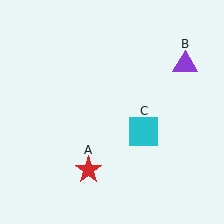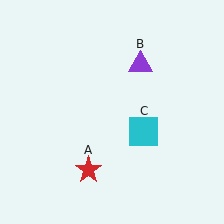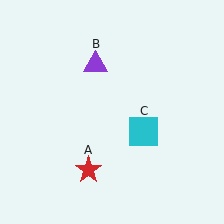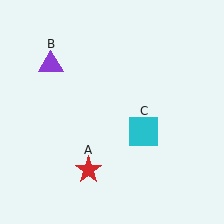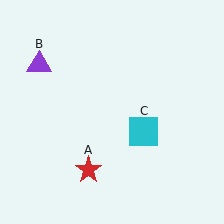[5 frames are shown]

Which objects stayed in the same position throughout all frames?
Red star (object A) and cyan square (object C) remained stationary.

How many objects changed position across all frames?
1 object changed position: purple triangle (object B).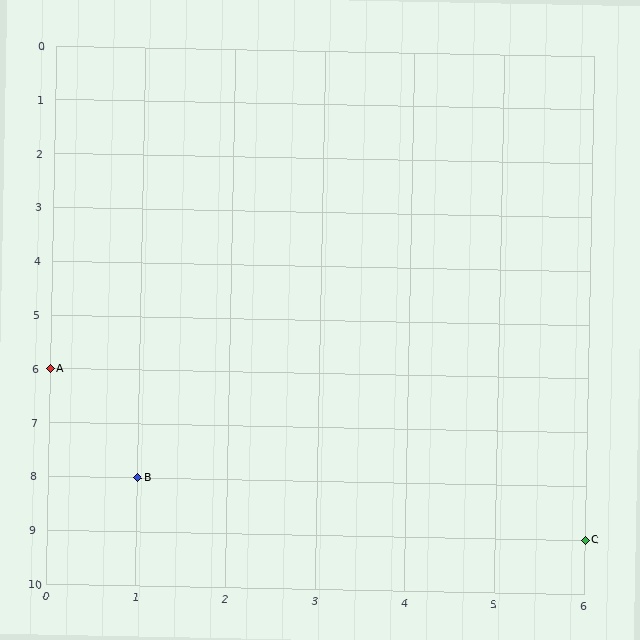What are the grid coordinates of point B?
Point B is at grid coordinates (1, 8).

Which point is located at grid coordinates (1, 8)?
Point B is at (1, 8).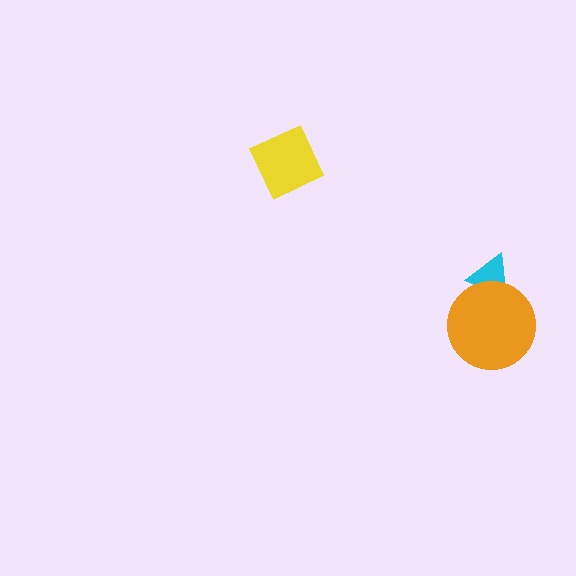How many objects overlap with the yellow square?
0 objects overlap with the yellow square.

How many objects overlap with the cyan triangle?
1 object overlaps with the cyan triangle.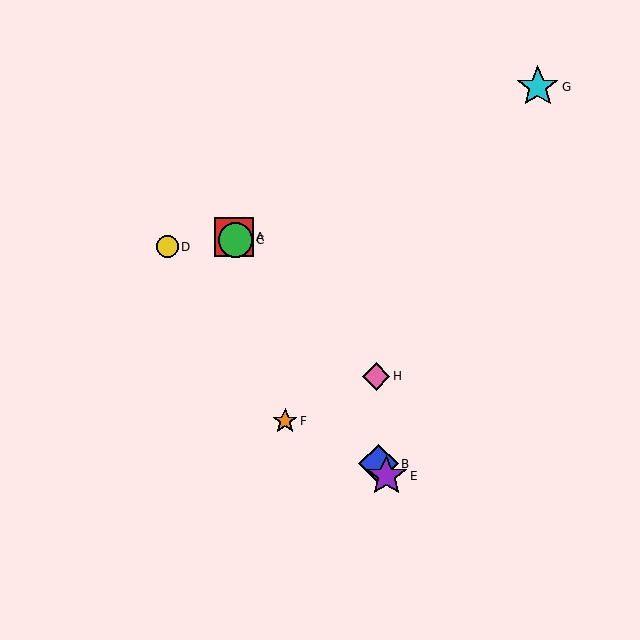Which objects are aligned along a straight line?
Objects A, B, C, E are aligned along a straight line.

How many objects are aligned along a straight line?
4 objects (A, B, C, E) are aligned along a straight line.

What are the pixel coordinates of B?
Object B is at (378, 464).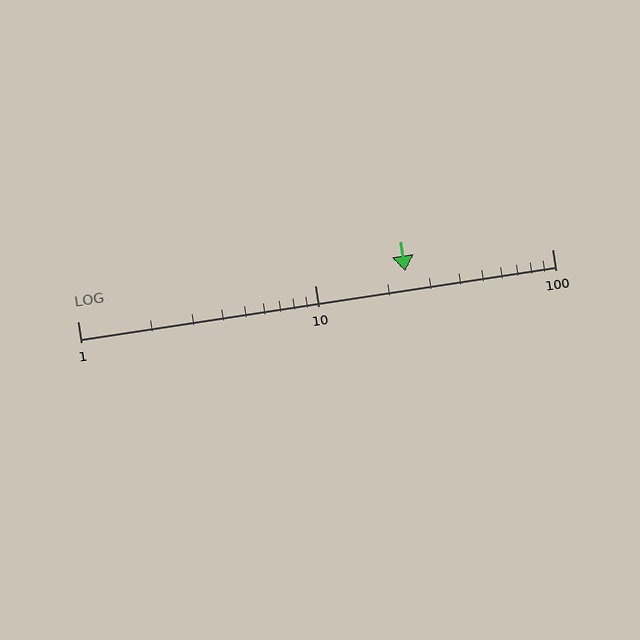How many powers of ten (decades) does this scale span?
The scale spans 2 decades, from 1 to 100.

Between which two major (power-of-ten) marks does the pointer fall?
The pointer is between 10 and 100.